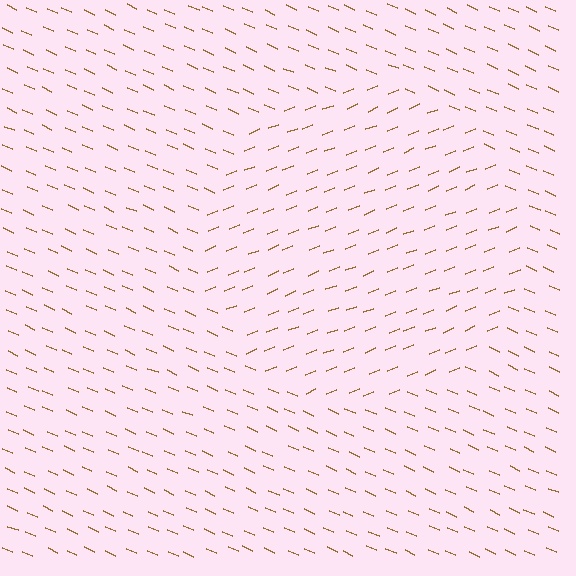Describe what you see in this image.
The image is filled with small brown line segments. A circle region in the image has lines oriented differently from the surrounding lines, creating a visible texture boundary.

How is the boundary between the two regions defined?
The boundary is defined purely by a change in line orientation (approximately 45 degrees difference). All lines are the same color and thickness.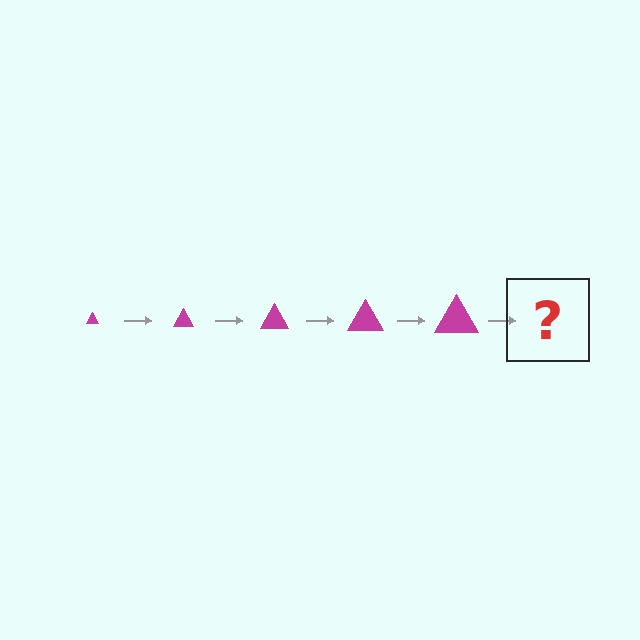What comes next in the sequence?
The next element should be a magenta triangle, larger than the previous one.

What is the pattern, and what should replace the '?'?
The pattern is that the triangle gets progressively larger each step. The '?' should be a magenta triangle, larger than the previous one.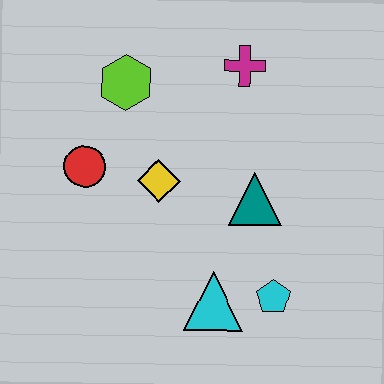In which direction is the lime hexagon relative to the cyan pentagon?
The lime hexagon is above the cyan pentagon.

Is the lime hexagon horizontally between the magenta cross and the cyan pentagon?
No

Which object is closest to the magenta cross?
The lime hexagon is closest to the magenta cross.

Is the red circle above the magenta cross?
No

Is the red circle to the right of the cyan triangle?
No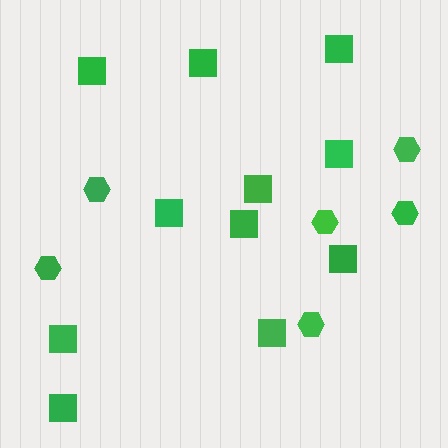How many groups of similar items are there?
There are 2 groups: one group of squares (11) and one group of hexagons (6).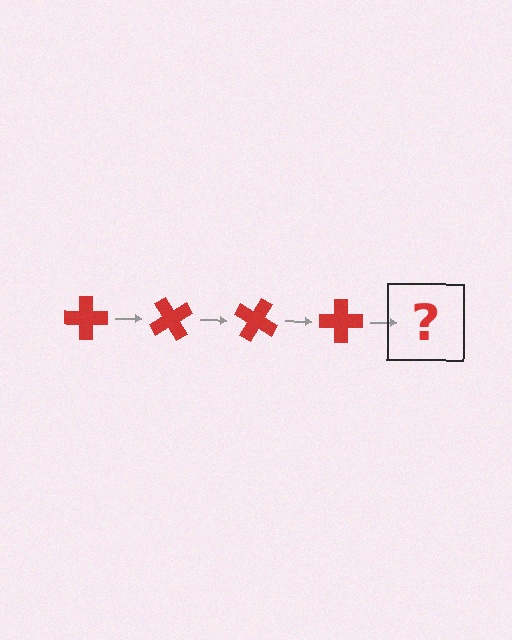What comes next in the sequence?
The next element should be a red cross rotated 240 degrees.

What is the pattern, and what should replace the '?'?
The pattern is that the cross rotates 60 degrees each step. The '?' should be a red cross rotated 240 degrees.